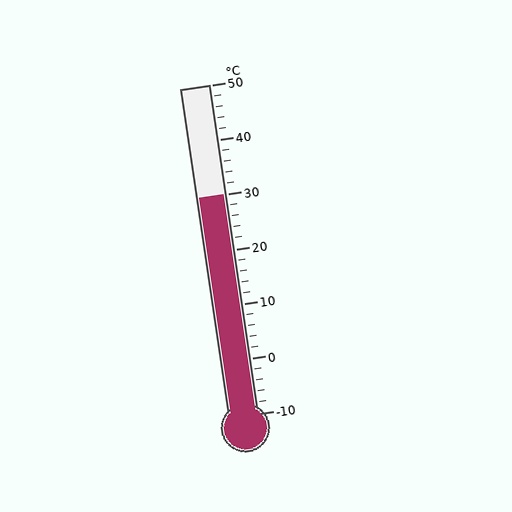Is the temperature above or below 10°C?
The temperature is above 10°C.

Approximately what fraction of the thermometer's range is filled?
The thermometer is filled to approximately 65% of its range.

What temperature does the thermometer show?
The thermometer shows approximately 30°C.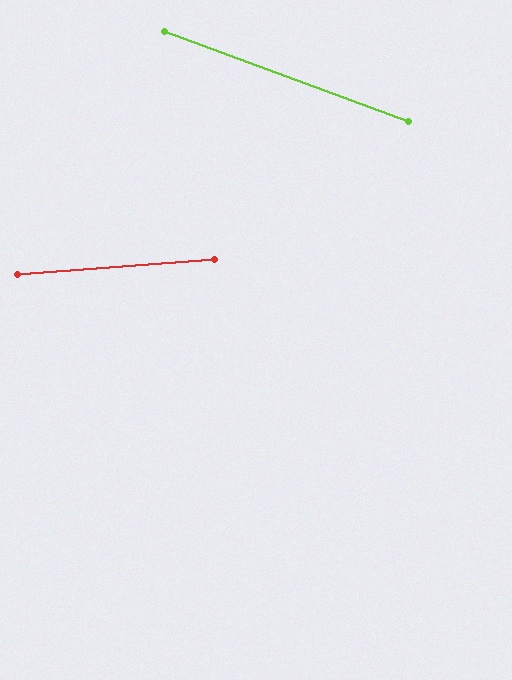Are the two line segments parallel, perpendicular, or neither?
Neither parallel nor perpendicular — they differ by about 24°.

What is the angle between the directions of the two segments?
Approximately 24 degrees.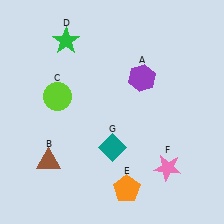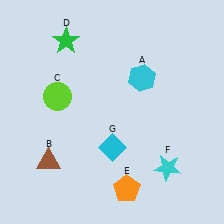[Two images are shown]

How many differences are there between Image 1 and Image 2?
There are 3 differences between the two images.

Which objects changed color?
A changed from purple to cyan. F changed from pink to cyan. G changed from teal to cyan.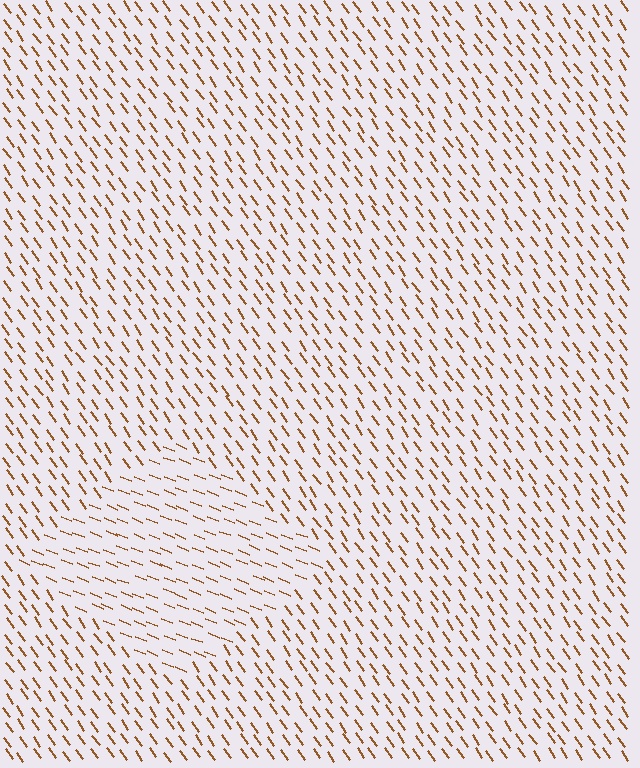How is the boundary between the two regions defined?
The boundary is defined purely by a change in line orientation (approximately 32 degrees difference). All lines are the same color and thickness.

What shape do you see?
I see a diamond.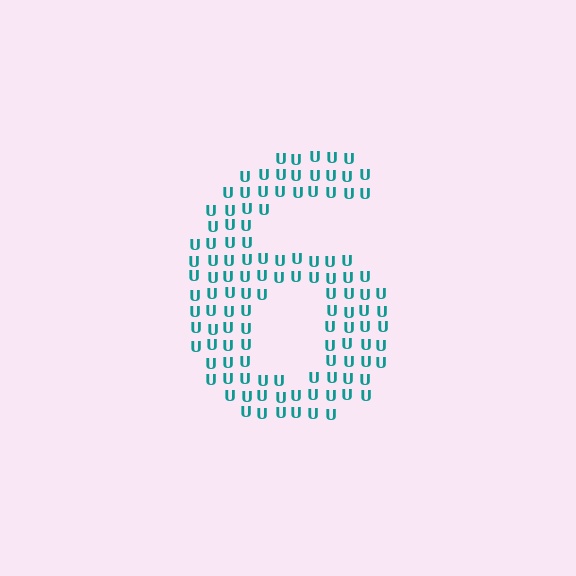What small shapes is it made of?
It is made of small letter U's.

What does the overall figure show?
The overall figure shows the digit 6.